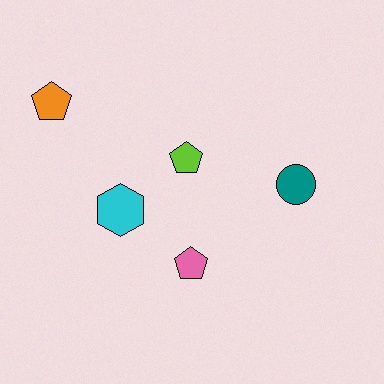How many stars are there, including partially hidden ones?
There are no stars.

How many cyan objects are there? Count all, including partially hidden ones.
There is 1 cyan object.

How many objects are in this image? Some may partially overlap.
There are 5 objects.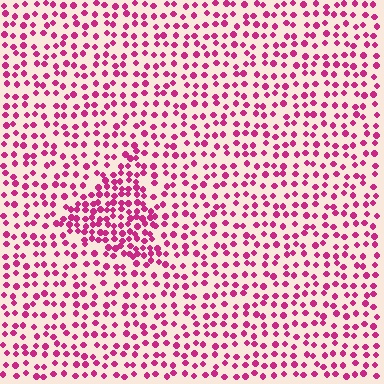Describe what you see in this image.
The image contains small magenta elements arranged at two different densities. A triangle-shaped region is visible where the elements are more densely packed than the surrounding area.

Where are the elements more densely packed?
The elements are more densely packed inside the triangle boundary.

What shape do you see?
I see a triangle.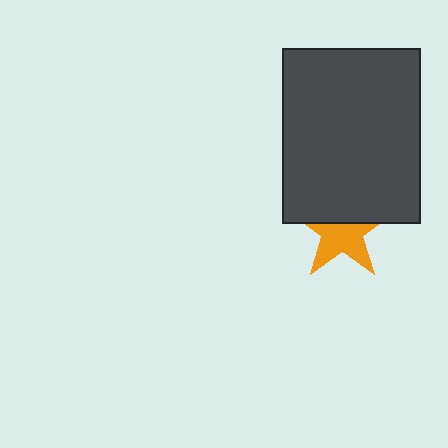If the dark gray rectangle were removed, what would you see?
You would see the complete orange star.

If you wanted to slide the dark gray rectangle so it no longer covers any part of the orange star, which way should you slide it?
Slide it up — that is the most direct way to separate the two shapes.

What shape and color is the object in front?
The object in front is a dark gray rectangle.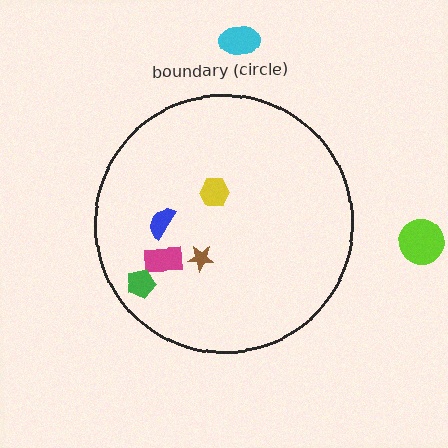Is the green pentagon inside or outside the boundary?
Inside.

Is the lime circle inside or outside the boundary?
Outside.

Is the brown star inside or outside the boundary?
Inside.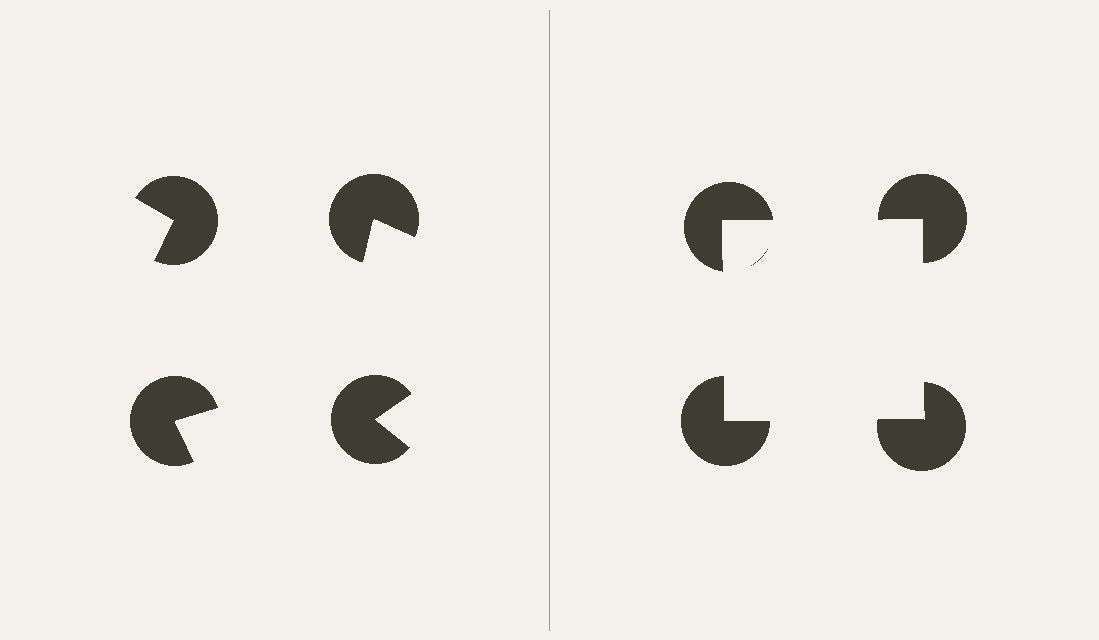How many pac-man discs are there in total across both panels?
8 — 4 on each side.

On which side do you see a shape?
An illusory square appears on the right side. On the left side the wedge cuts are rotated, so no coherent shape forms.